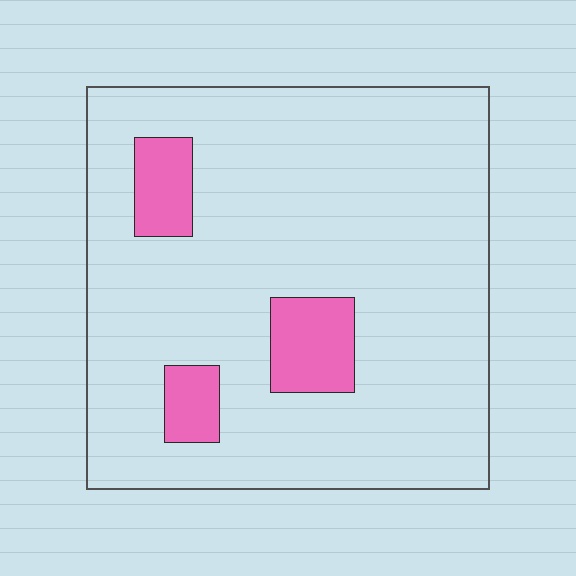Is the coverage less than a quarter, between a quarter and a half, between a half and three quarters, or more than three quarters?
Less than a quarter.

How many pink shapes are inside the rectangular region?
3.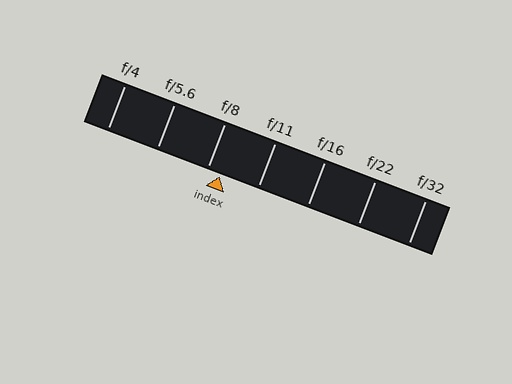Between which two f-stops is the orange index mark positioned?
The index mark is between f/8 and f/11.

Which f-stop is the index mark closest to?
The index mark is closest to f/8.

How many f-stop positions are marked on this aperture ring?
There are 7 f-stop positions marked.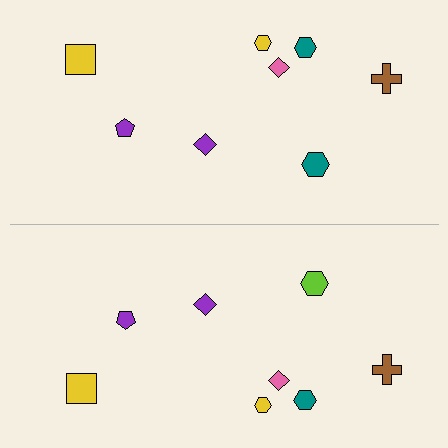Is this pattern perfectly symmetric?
No, the pattern is not perfectly symmetric. The lime hexagon on the bottom side breaks the symmetry — its mirror counterpart is teal.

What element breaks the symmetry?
The lime hexagon on the bottom side breaks the symmetry — its mirror counterpart is teal.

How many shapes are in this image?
There are 16 shapes in this image.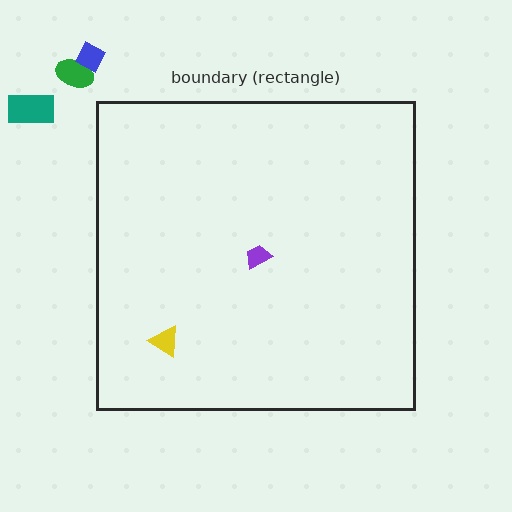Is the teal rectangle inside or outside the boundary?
Outside.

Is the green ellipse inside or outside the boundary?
Outside.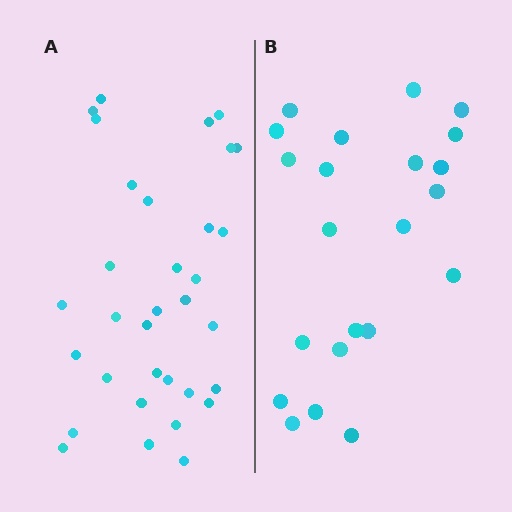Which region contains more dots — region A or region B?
Region A (the left region) has more dots.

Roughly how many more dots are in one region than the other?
Region A has roughly 12 or so more dots than region B.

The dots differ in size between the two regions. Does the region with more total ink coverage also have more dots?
No. Region B has more total ink coverage because its dots are larger, but region A actually contains more individual dots. Total area can be misleading — the number of items is what matters here.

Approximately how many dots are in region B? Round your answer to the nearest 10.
About 20 dots. (The exact count is 22, which rounds to 20.)